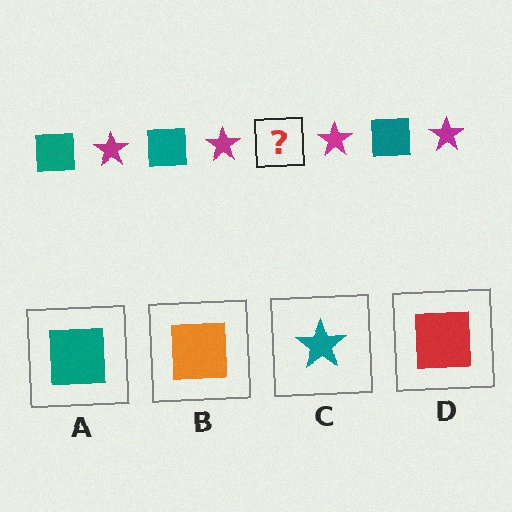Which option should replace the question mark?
Option A.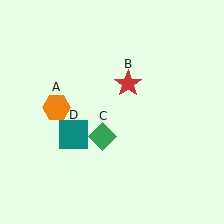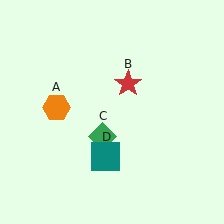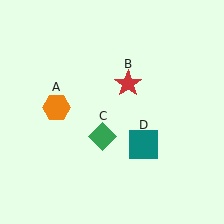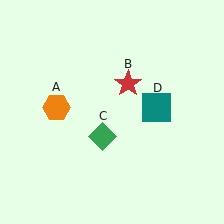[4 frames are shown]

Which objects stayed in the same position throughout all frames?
Orange hexagon (object A) and red star (object B) and green diamond (object C) remained stationary.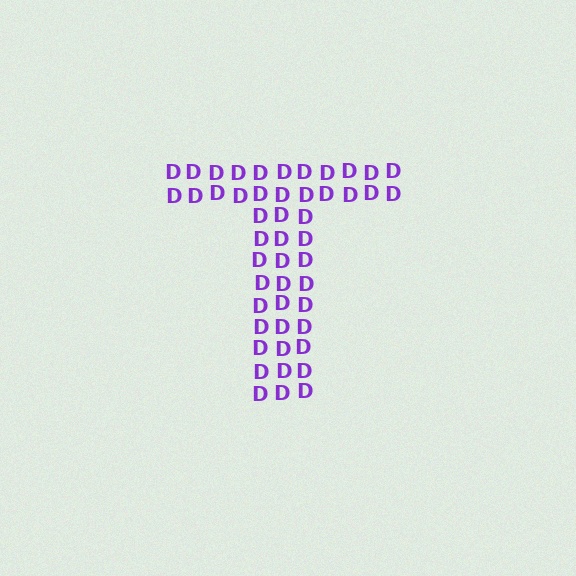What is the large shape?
The large shape is the letter T.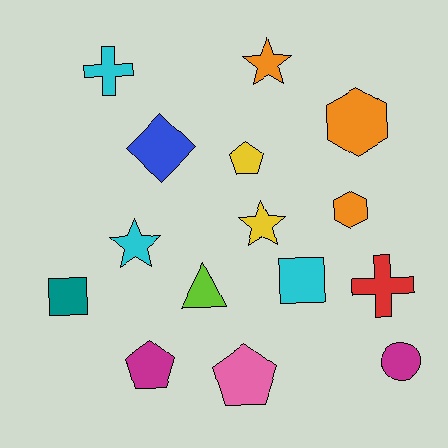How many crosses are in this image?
There are 2 crosses.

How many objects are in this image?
There are 15 objects.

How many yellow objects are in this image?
There are 2 yellow objects.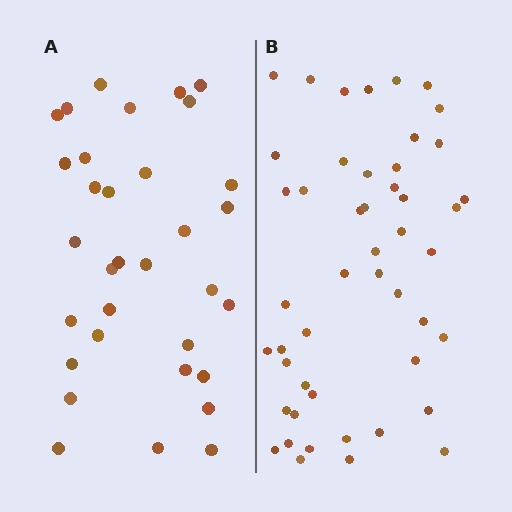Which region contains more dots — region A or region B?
Region B (the right region) has more dots.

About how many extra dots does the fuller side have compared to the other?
Region B has approximately 15 more dots than region A.